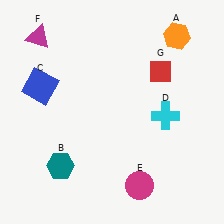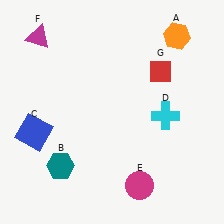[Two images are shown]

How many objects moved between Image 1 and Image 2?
1 object moved between the two images.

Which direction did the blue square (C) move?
The blue square (C) moved down.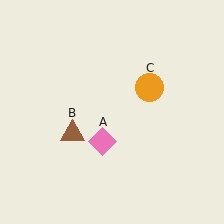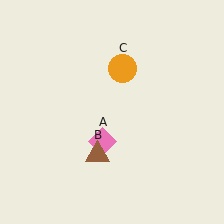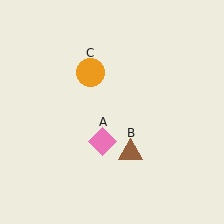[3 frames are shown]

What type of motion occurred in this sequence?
The brown triangle (object B), orange circle (object C) rotated counterclockwise around the center of the scene.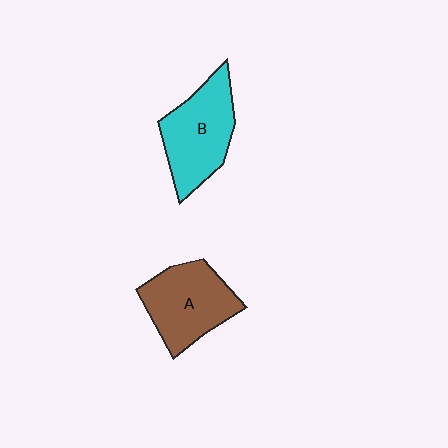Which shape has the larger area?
Shape B (cyan).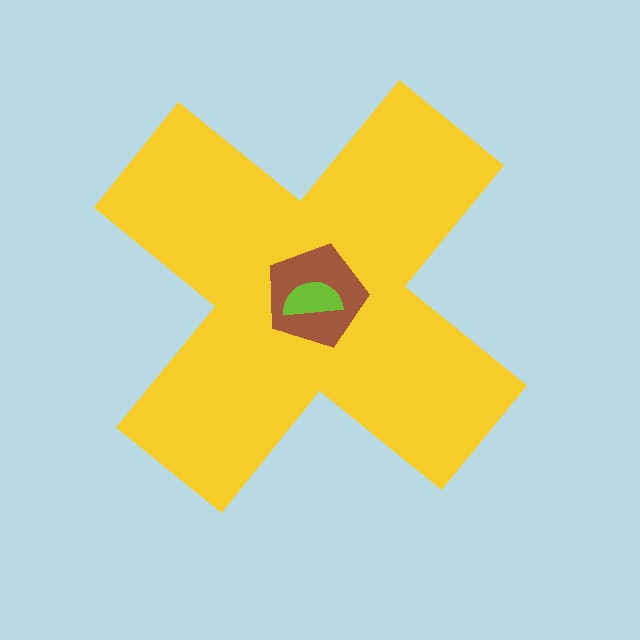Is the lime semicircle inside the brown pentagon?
Yes.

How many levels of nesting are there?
3.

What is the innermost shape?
The lime semicircle.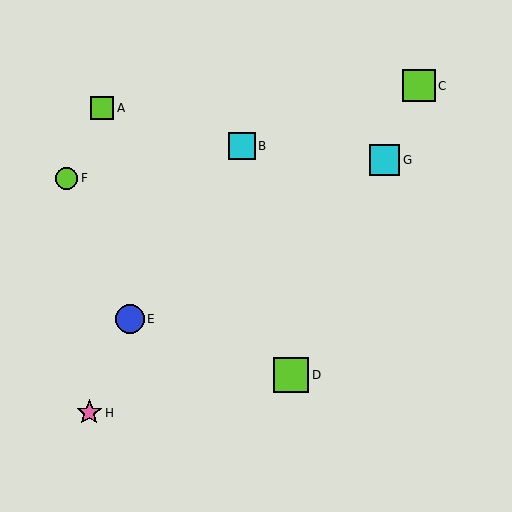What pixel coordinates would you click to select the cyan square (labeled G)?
Click at (385, 160) to select the cyan square G.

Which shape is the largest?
The lime square (labeled D) is the largest.